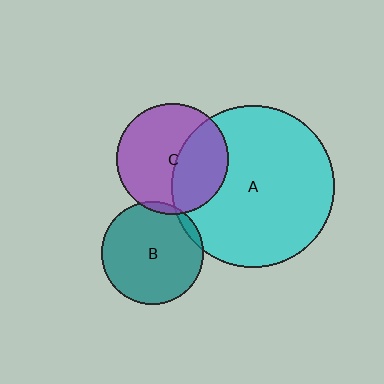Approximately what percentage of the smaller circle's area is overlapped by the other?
Approximately 5%.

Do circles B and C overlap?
Yes.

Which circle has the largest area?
Circle A (cyan).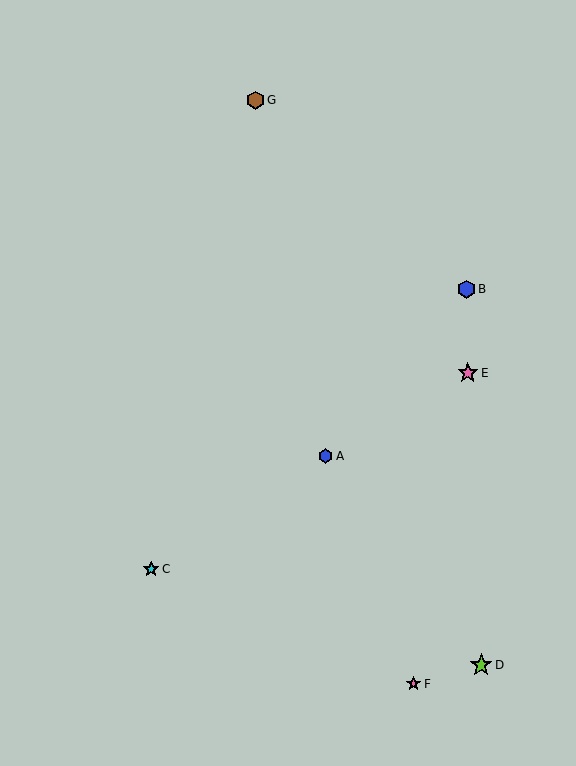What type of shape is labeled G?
Shape G is a brown hexagon.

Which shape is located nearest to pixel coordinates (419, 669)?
The pink star (labeled F) at (414, 684) is nearest to that location.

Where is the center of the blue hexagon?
The center of the blue hexagon is at (326, 456).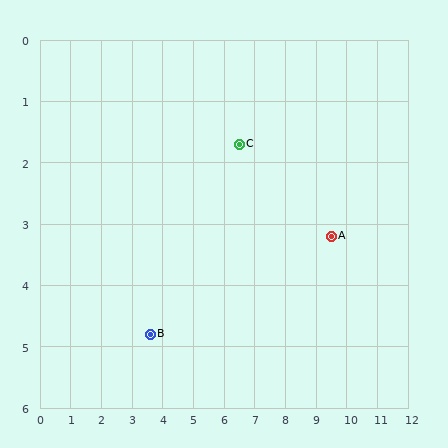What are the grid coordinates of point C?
Point C is at approximately (6.5, 1.7).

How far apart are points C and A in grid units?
Points C and A are about 3.4 grid units apart.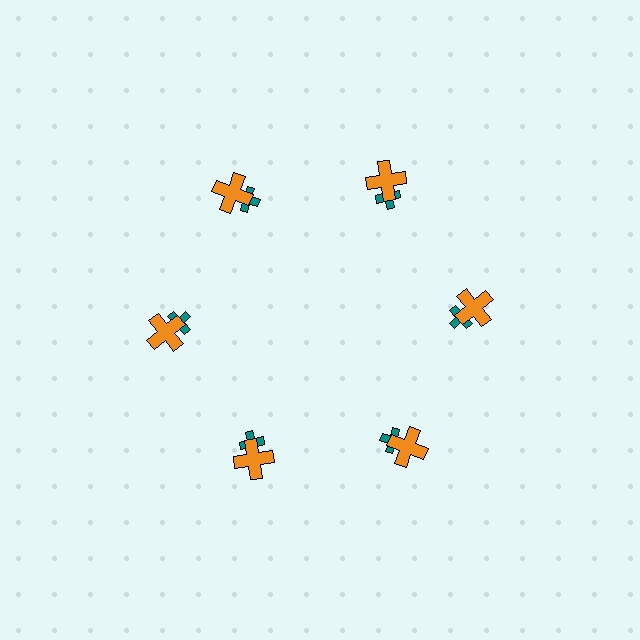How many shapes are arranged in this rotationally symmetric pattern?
There are 12 shapes, arranged in 6 groups of 2.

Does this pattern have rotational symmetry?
Yes, this pattern has 6-fold rotational symmetry. It looks the same after rotating 60 degrees around the center.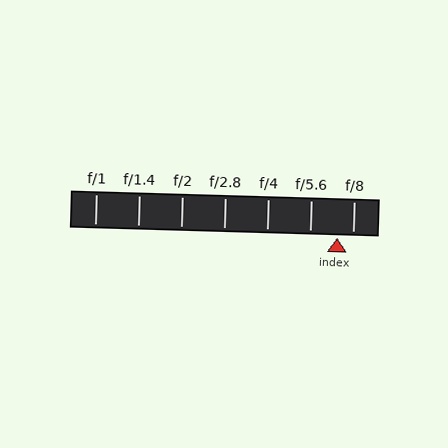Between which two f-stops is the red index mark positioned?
The index mark is between f/5.6 and f/8.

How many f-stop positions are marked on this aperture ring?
There are 7 f-stop positions marked.